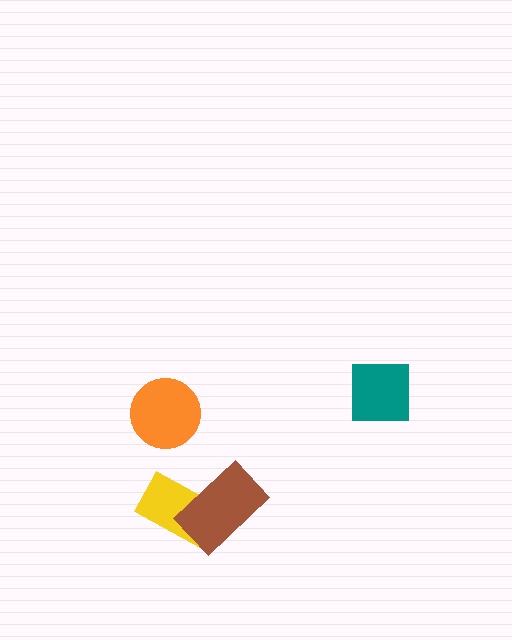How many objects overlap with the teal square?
0 objects overlap with the teal square.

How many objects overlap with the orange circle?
0 objects overlap with the orange circle.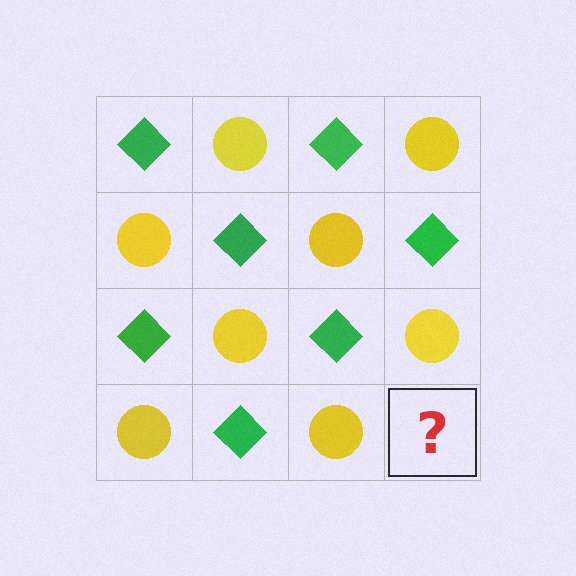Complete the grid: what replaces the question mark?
The question mark should be replaced with a green diamond.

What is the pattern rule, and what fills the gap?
The rule is that it alternates green diamond and yellow circle in a checkerboard pattern. The gap should be filled with a green diamond.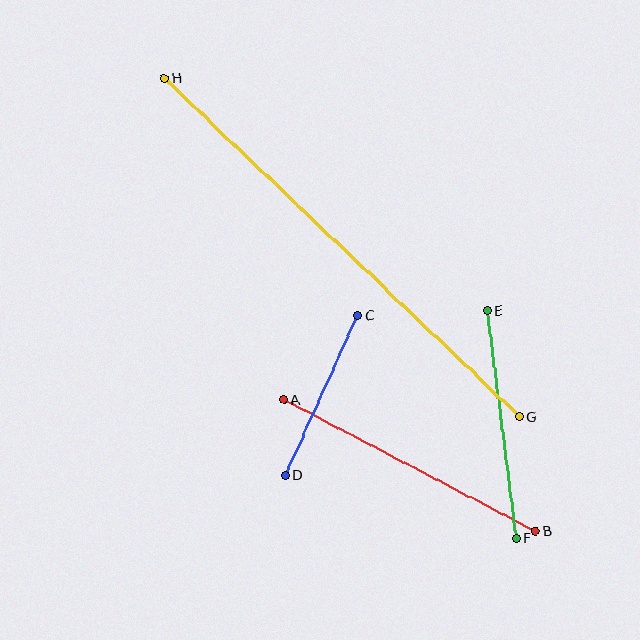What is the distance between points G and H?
The distance is approximately 490 pixels.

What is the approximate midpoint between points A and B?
The midpoint is at approximately (410, 466) pixels.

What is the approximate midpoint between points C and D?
The midpoint is at approximately (321, 395) pixels.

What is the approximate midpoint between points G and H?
The midpoint is at approximately (342, 248) pixels.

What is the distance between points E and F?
The distance is approximately 230 pixels.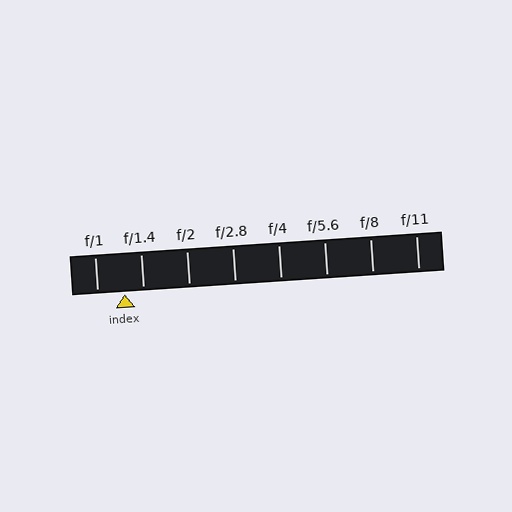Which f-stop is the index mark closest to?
The index mark is closest to f/1.4.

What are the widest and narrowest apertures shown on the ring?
The widest aperture shown is f/1 and the narrowest is f/11.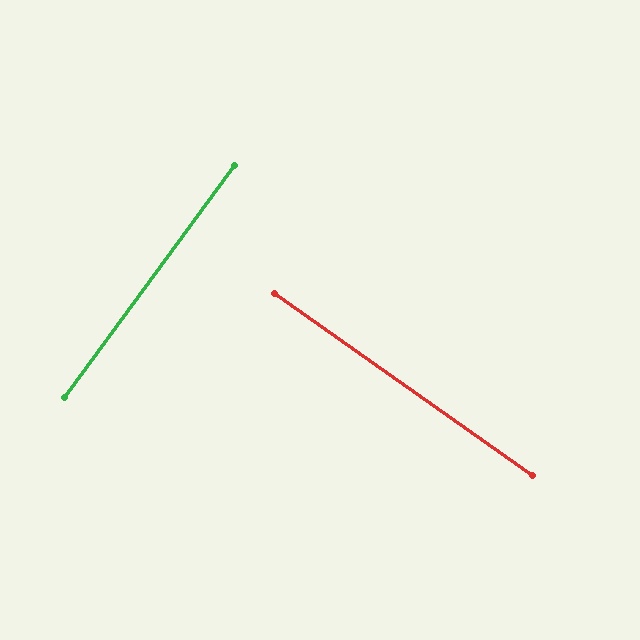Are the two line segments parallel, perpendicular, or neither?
Perpendicular — they meet at approximately 89°.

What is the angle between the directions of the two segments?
Approximately 89 degrees.